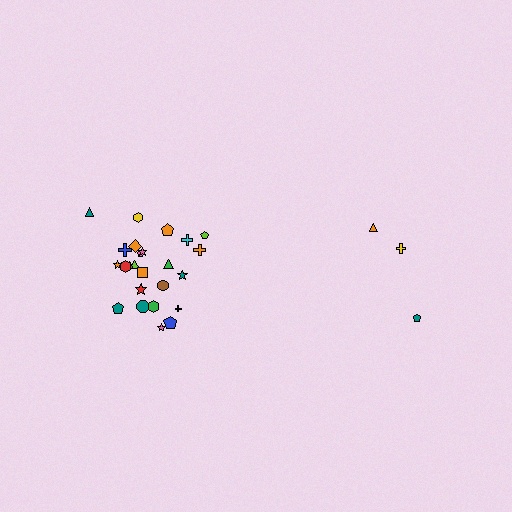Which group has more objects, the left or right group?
The left group.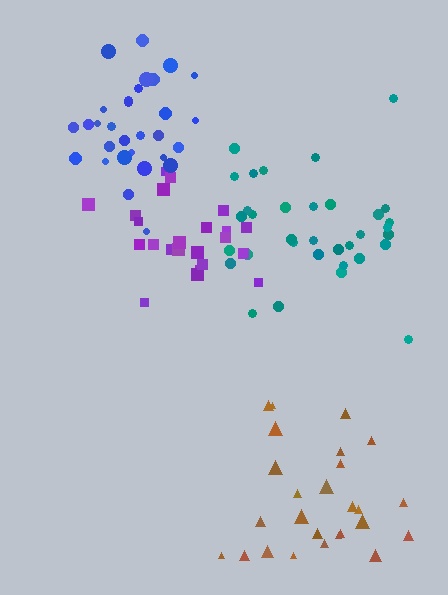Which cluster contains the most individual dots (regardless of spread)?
Teal (34).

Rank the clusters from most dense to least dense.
blue, purple, teal, brown.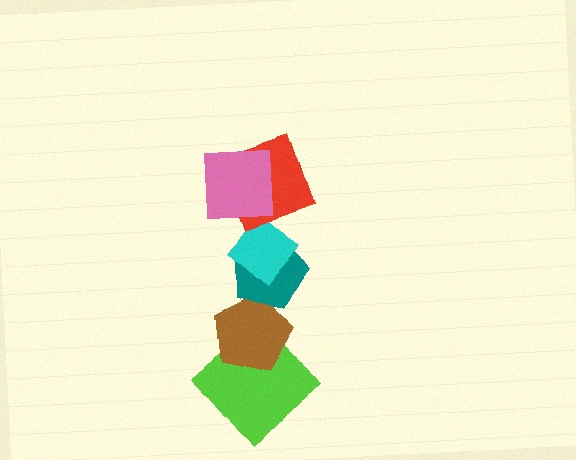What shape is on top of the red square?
The pink square is on top of the red square.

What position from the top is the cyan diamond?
The cyan diamond is 3rd from the top.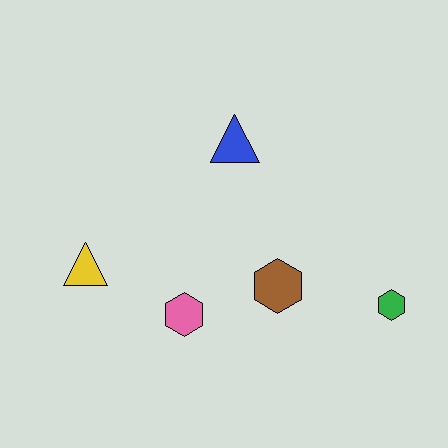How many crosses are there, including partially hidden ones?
There are no crosses.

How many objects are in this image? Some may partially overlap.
There are 5 objects.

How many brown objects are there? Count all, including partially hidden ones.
There is 1 brown object.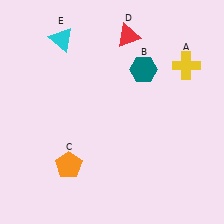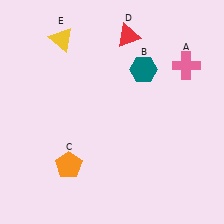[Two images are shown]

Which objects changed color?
A changed from yellow to pink. E changed from cyan to yellow.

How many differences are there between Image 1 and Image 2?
There are 2 differences between the two images.